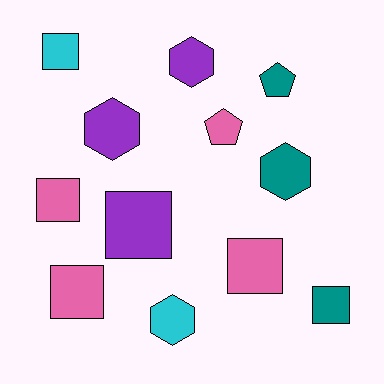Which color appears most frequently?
Pink, with 4 objects.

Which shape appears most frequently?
Square, with 6 objects.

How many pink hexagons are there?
There are no pink hexagons.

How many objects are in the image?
There are 12 objects.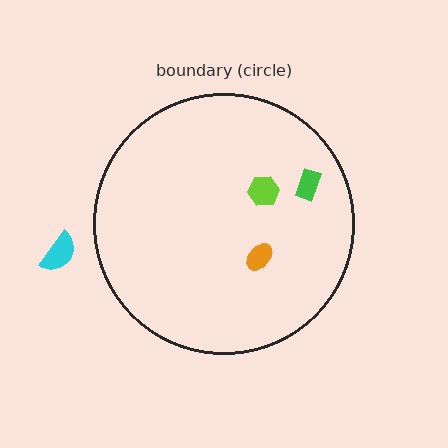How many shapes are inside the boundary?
3 inside, 1 outside.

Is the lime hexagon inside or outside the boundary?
Inside.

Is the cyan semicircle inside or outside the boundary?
Outside.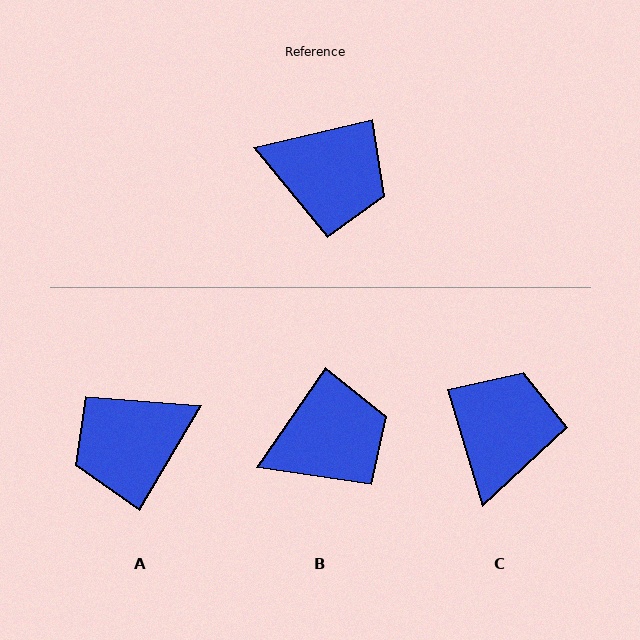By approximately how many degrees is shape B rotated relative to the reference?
Approximately 42 degrees counter-clockwise.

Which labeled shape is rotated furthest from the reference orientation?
A, about 134 degrees away.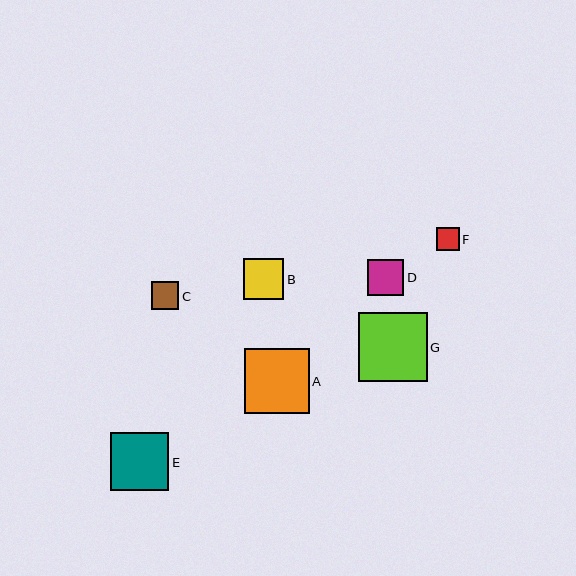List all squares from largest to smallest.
From largest to smallest: G, A, E, B, D, C, F.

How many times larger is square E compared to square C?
Square E is approximately 2.1 times the size of square C.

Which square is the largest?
Square G is the largest with a size of approximately 69 pixels.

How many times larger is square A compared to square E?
Square A is approximately 1.1 times the size of square E.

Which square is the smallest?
Square F is the smallest with a size of approximately 23 pixels.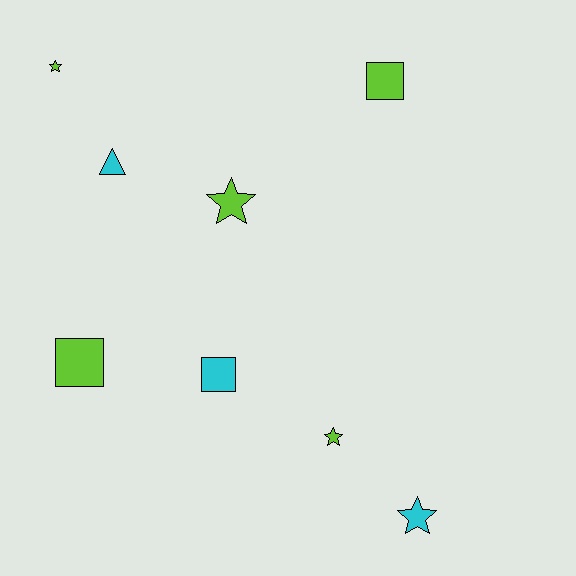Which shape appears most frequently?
Star, with 4 objects.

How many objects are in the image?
There are 8 objects.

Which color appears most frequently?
Lime, with 5 objects.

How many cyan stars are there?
There is 1 cyan star.